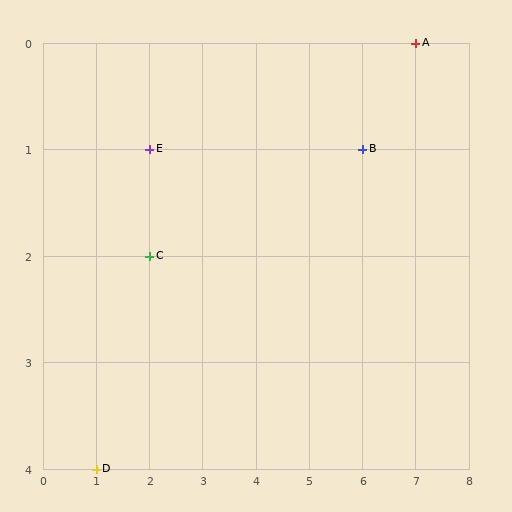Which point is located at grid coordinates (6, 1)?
Point B is at (6, 1).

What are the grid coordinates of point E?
Point E is at grid coordinates (2, 1).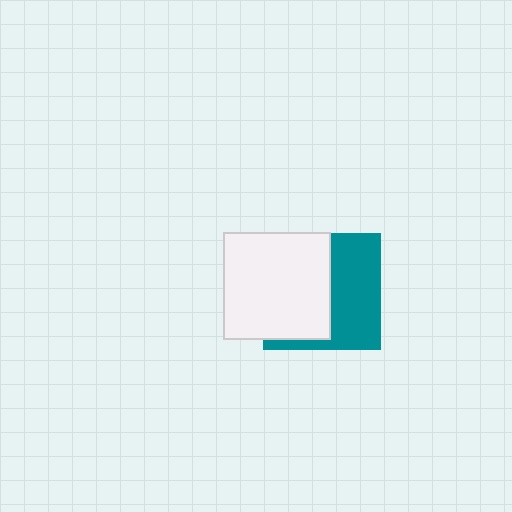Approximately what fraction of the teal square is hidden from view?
Roughly 53% of the teal square is hidden behind the white square.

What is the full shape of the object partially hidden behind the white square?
The partially hidden object is a teal square.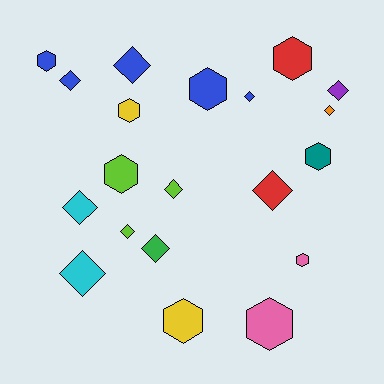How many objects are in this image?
There are 20 objects.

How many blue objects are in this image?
There are 5 blue objects.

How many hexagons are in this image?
There are 9 hexagons.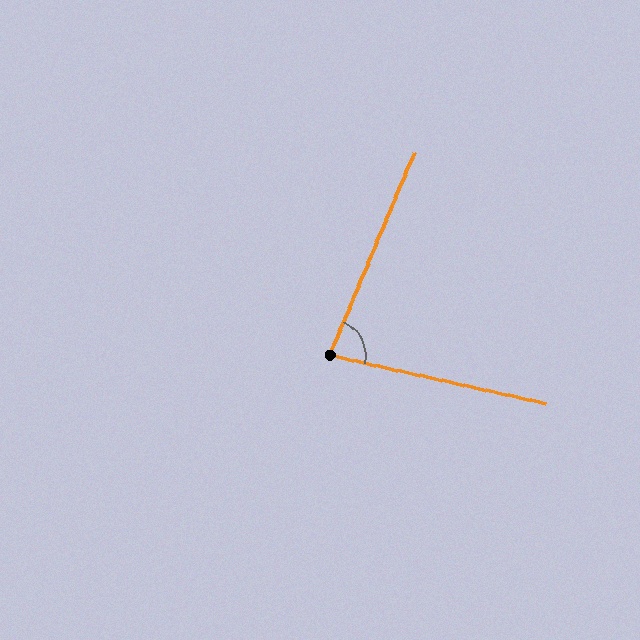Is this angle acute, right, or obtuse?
It is acute.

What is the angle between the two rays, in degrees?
Approximately 80 degrees.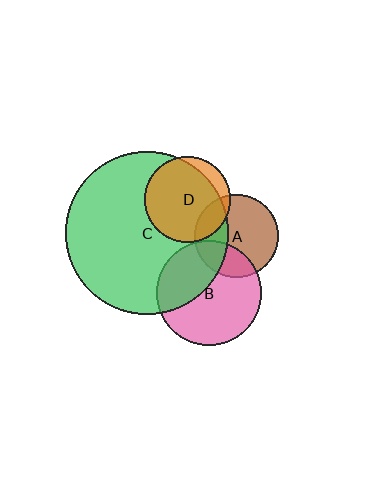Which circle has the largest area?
Circle C (green).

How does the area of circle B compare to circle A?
Approximately 1.6 times.